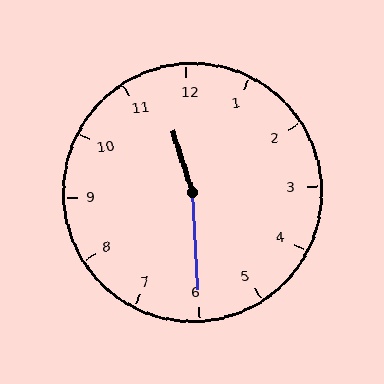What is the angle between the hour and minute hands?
Approximately 165 degrees.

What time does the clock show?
11:30.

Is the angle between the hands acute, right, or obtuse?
It is obtuse.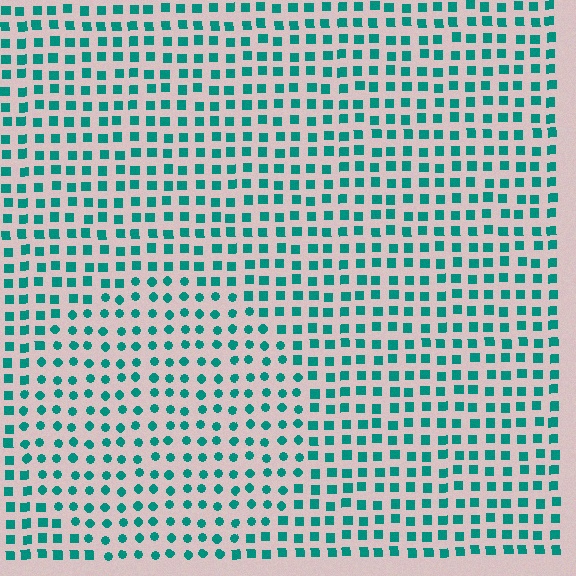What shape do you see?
I see a circle.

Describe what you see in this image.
The image is filled with small teal elements arranged in a uniform grid. A circle-shaped region contains circles, while the surrounding area contains squares. The boundary is defined purely by the change in element shape.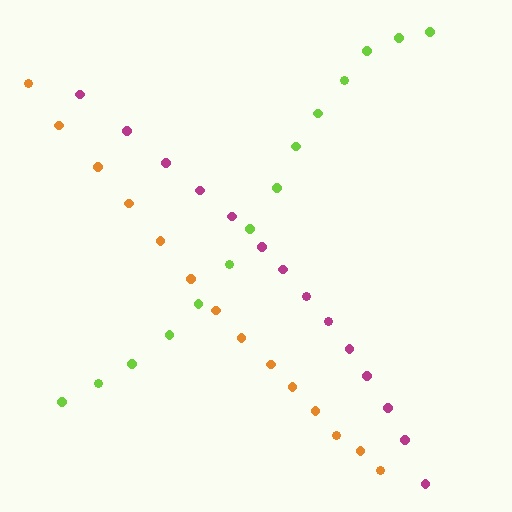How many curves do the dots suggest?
There are 3 distinct paths.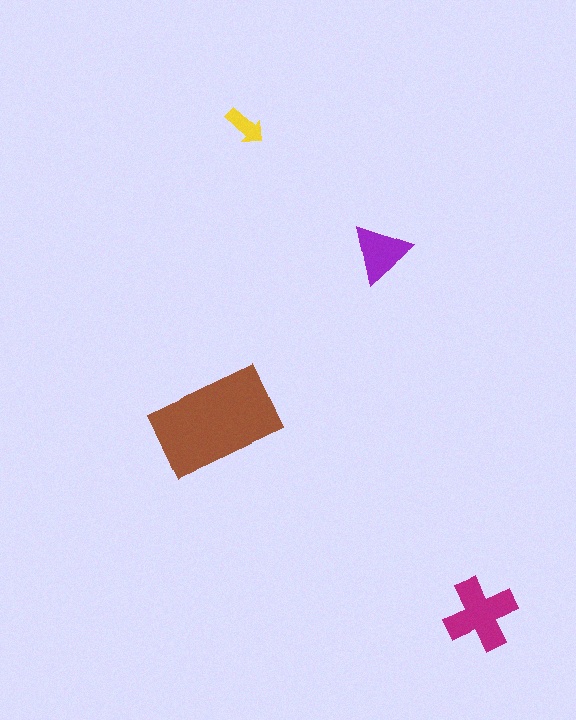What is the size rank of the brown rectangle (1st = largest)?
1st.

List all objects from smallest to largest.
The yellow arrow, the purple triangle, the magenta cross, the brown rectangle.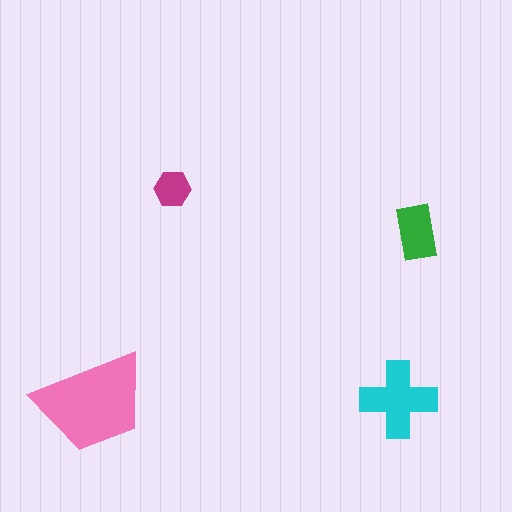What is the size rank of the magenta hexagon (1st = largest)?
4th.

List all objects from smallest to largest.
The magenta hexagon, the green rectangle, the cyan cross, the pink trapezoid.